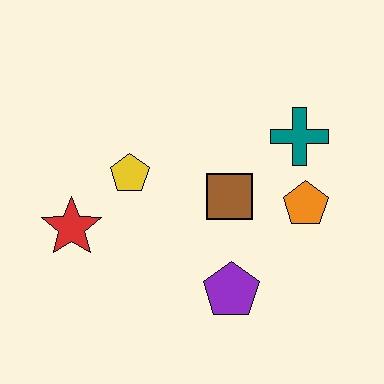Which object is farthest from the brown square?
The red star is farthest from the brown square.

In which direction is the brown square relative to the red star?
The brown square is to the right of the red star.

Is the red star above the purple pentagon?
Yes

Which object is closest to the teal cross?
The orange pentagon is closest to the teal cross.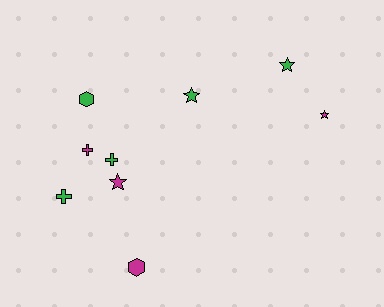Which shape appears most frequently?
Star, with 4 objects.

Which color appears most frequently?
Green, with 5 objects.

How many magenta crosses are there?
There is 1 magenta cross.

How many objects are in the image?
There are 9 objects.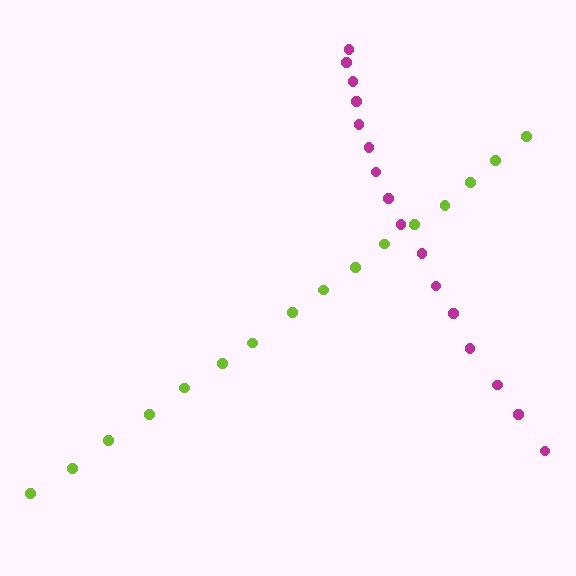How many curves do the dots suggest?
There are 2 distinct paths.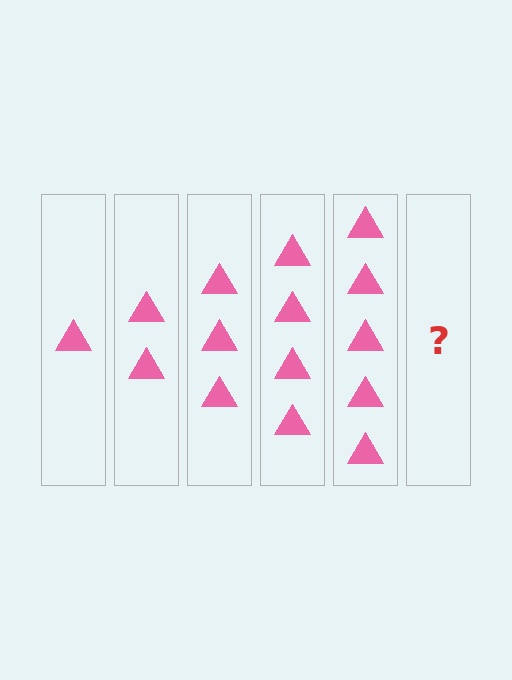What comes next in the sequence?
The next element should be 6 triangles.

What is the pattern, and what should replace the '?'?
The pattern is that each step adds one more triangle. The '?' should be 6 triangles.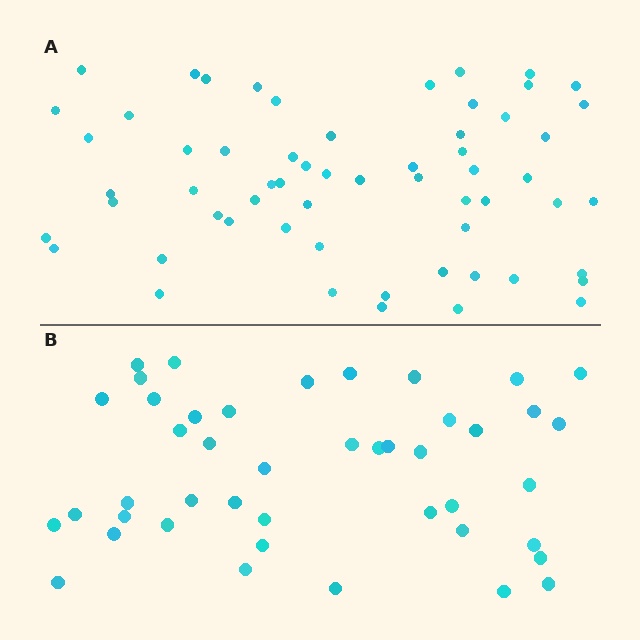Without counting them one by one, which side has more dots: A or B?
Region A (the top region) has more dots.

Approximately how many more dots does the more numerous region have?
Region A has approximately 15 more dots than region B.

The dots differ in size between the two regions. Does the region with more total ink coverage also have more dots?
No. Region B has more total ink coverage because its dots are larger, but region A actually contains more individual dots. Total area can be misleading — the number of items is what matters here.